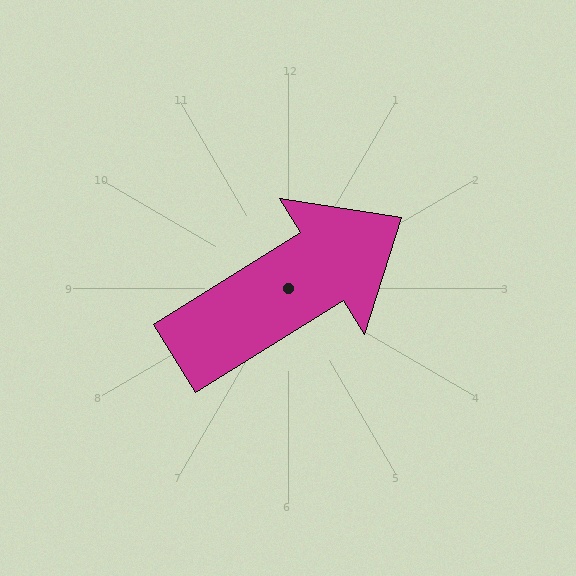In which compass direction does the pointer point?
Northeast.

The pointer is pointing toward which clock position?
Roughly 2 o'clock.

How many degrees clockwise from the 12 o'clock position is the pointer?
Approximately 58 degrees.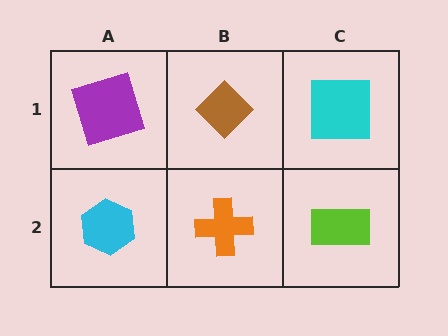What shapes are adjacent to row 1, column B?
An orange cross (row 2, column B), a purple square (row 1, column A), a cyan square (row 1, column C).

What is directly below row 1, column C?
A lime rectangle.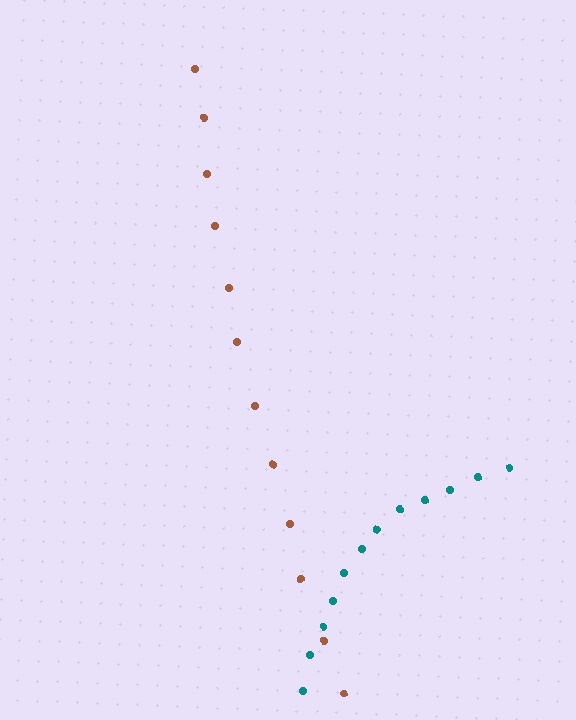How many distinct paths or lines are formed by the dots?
There are 2 distinct paths.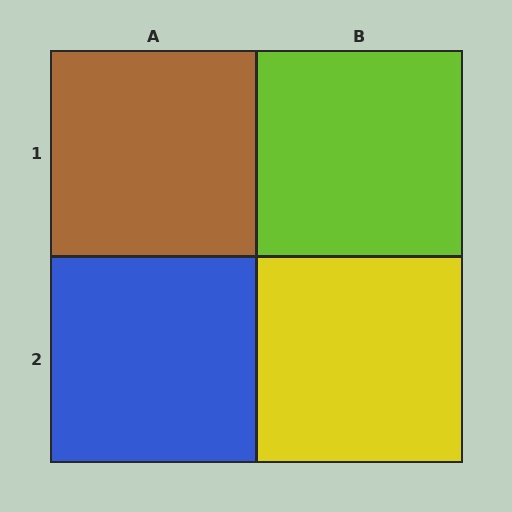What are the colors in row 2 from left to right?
Blue, yellow.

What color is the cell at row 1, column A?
Brown.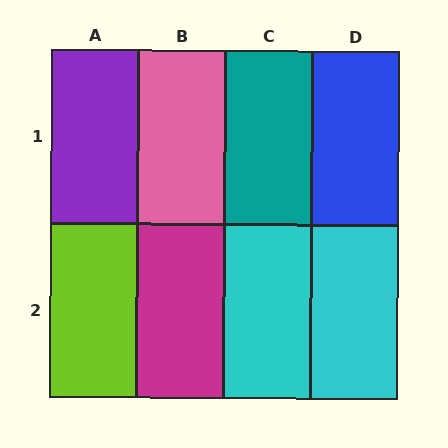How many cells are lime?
1 cell is lime.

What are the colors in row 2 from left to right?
Lime, magenta, cyan, cyan.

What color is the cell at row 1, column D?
Blue.